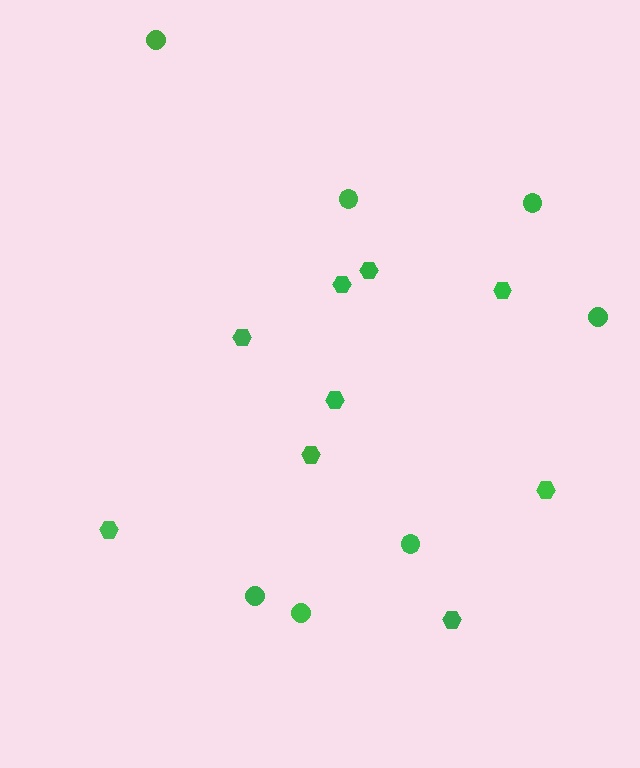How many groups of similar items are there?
There are 2 groups: one group of circles (7) and one group of hexagons (9).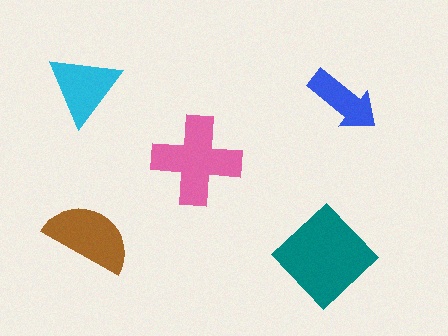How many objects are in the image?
There are 5 objects in the image.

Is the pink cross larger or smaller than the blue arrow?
Larger.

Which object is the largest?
The teal diamond.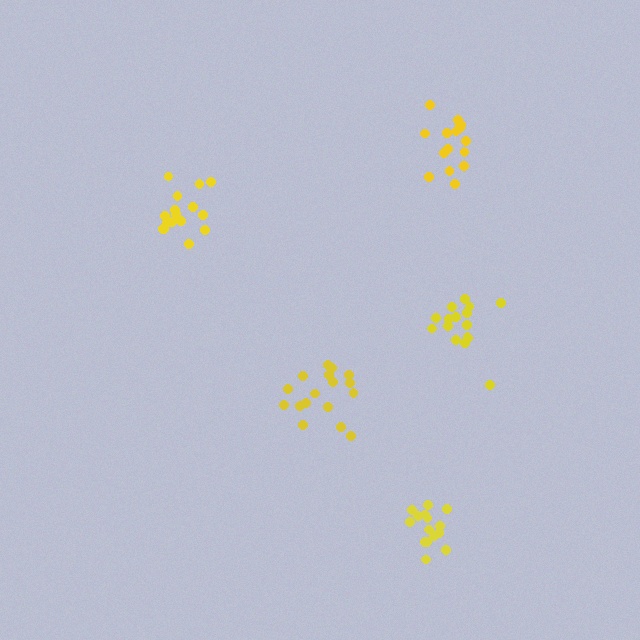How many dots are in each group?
Group 1: 16 dots, Group 2: 17 dots, Group 3: 16 dots, Group 4: 16 dots, Group 5: 15 dots (80 total).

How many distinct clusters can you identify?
There are 5 distinct clusters.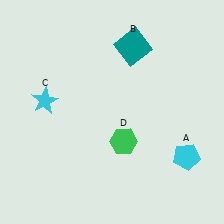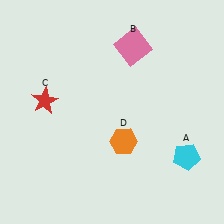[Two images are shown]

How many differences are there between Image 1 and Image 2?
There are 3 differences between the two images.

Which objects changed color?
B changed from teal to pink. C changed from cyan to red. D changed from green to orange.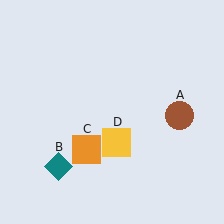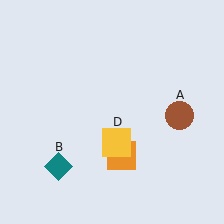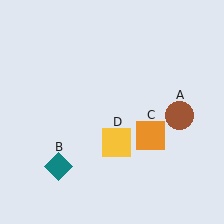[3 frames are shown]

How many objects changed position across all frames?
1 object changed position: orange square (object C).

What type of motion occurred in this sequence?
The orange square (object C) rotated counterclockwise around the center of the scene.